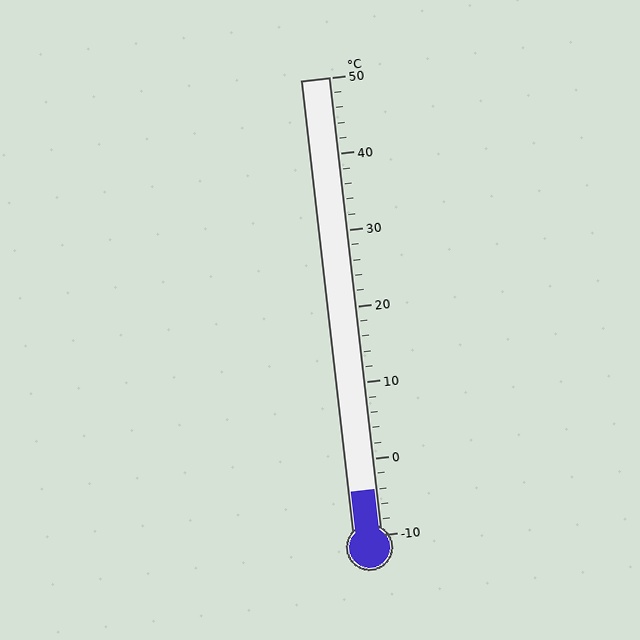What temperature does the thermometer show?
The thermometer shows approximately -4°C.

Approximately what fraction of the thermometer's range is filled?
The thermometer is filled to approximately 10% of its range.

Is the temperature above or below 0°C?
The temperature is below 0°C.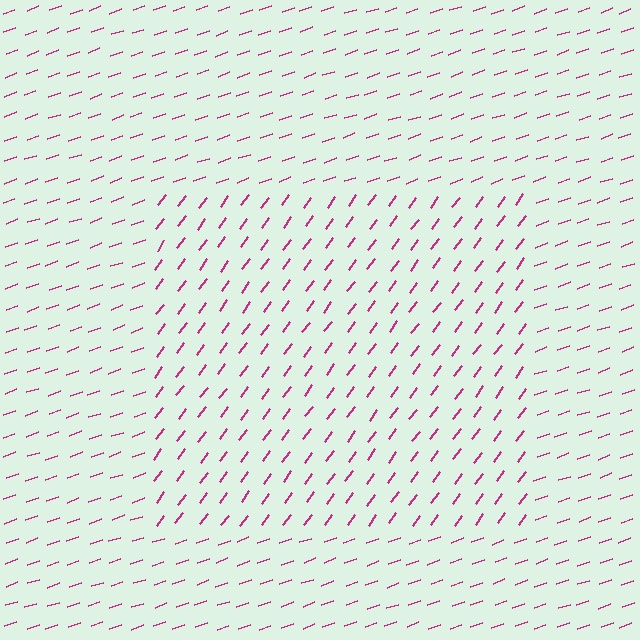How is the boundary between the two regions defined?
The boundary is defined purely by a change in line orientation (approximately 34 degrees difference). All lines are the same color and thickness.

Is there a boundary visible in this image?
Yes, there is a texture boundary formed by a change in line orientation.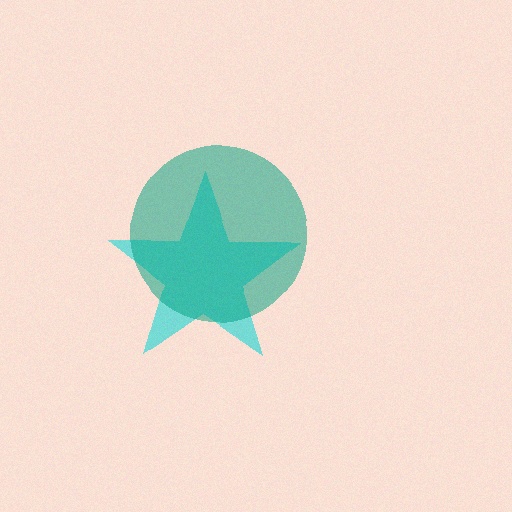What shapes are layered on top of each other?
The layered shapes are: a cyan star, a teal circle.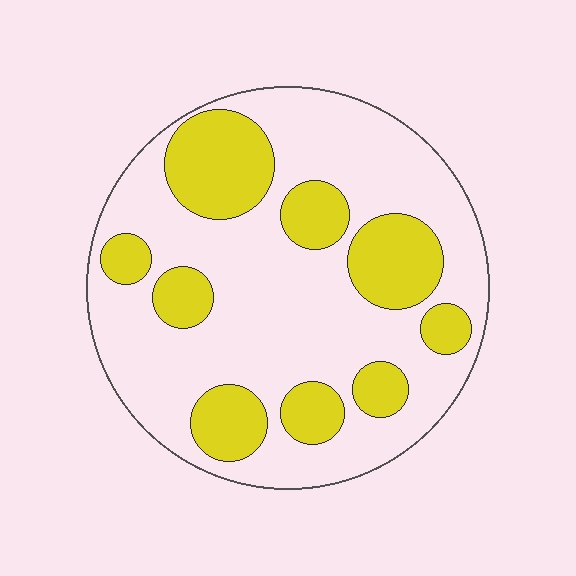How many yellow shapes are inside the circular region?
9.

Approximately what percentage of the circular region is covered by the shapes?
Approximately 30%.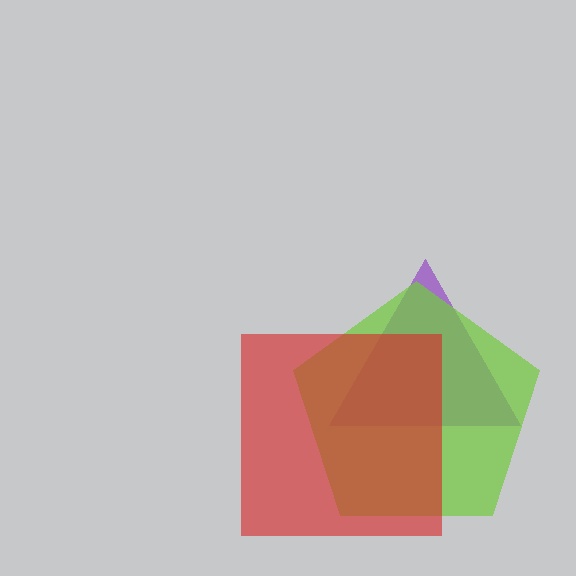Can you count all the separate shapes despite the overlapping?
Yes, there are 3 separate shapes.